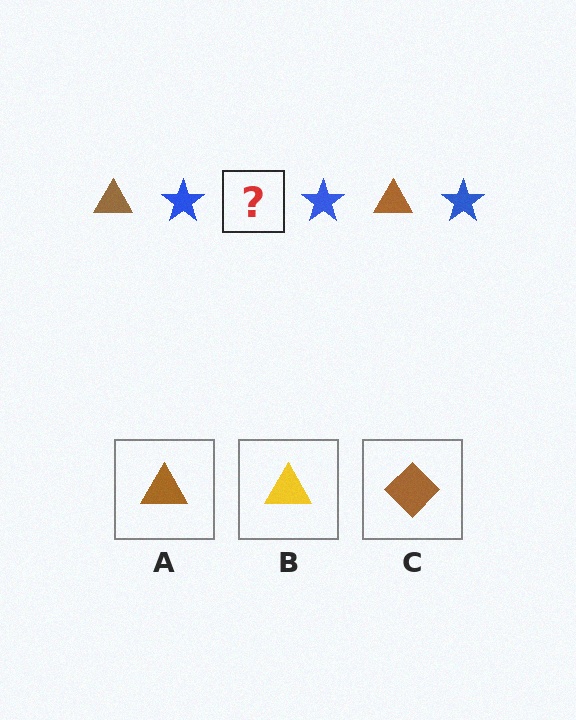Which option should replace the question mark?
Option A.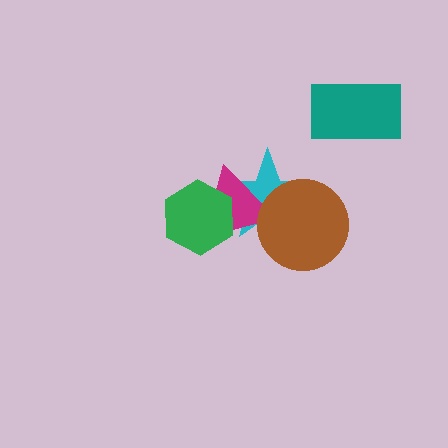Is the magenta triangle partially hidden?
Yes, it is partially covered by another shape.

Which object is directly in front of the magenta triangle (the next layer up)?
The green hexagon is directly in front of the magenta triangle.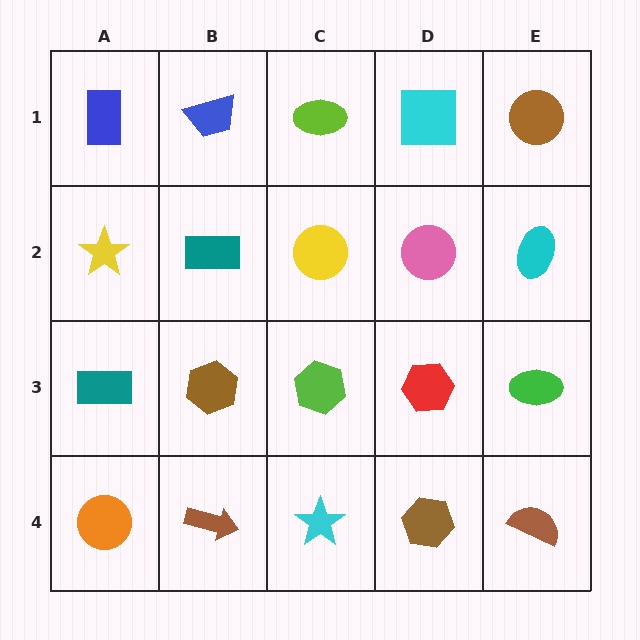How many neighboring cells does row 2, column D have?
4.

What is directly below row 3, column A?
An orange circle.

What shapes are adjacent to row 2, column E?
A brown circle (row 1, column E), a green ellipse (row 3, column E), a pink circle (row 2, column D).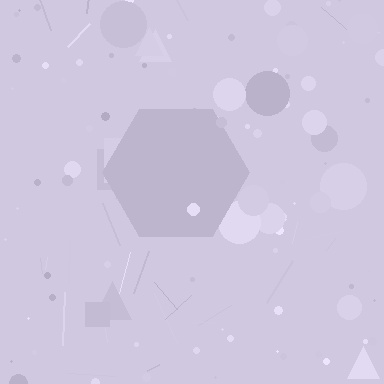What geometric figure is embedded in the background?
A hexagon is embedded in the background.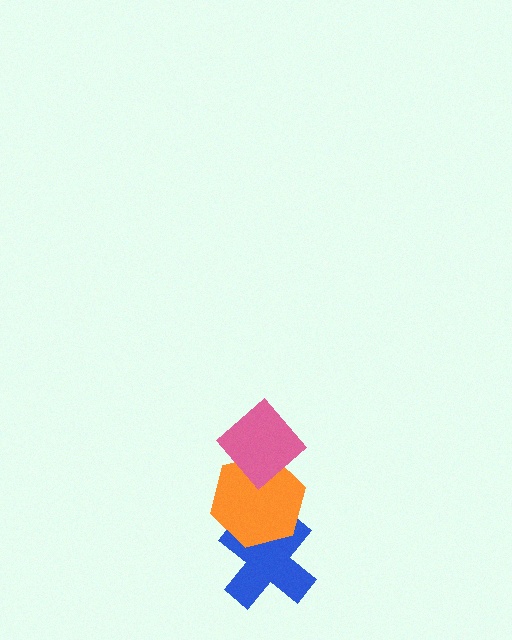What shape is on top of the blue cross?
The orange hexagon is on top of the blue cross.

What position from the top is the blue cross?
The blue cross is 3rd from the top.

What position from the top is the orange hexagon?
The orange hexagon is 2nd from the top.